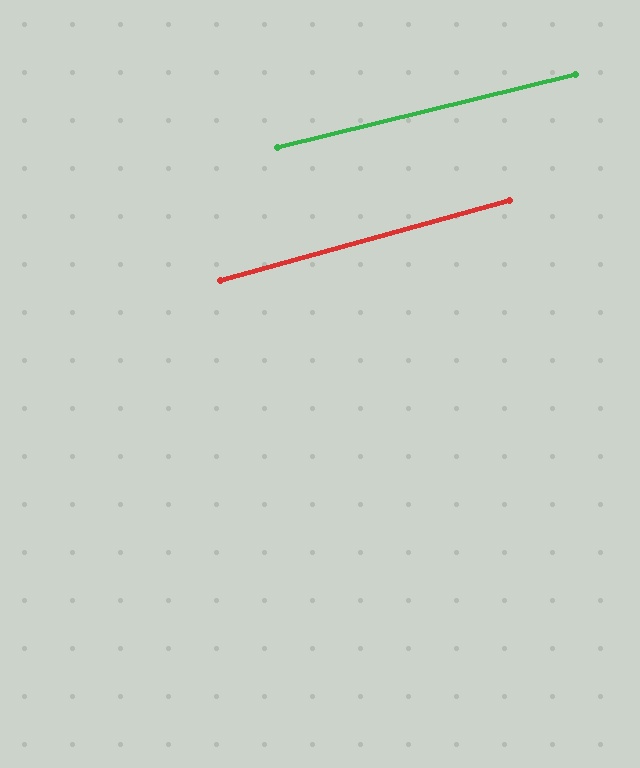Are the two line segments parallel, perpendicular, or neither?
Parallel — their directions differ by only 1.7°.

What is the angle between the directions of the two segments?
Approximately 2 degrees.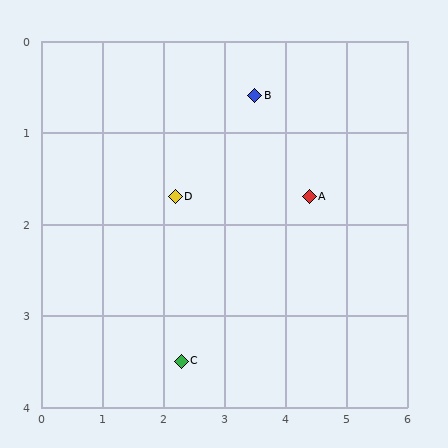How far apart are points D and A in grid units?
Points D and A are about 2.2 grid units apart.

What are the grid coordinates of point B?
Point B is at approximately (3.5, 0.6).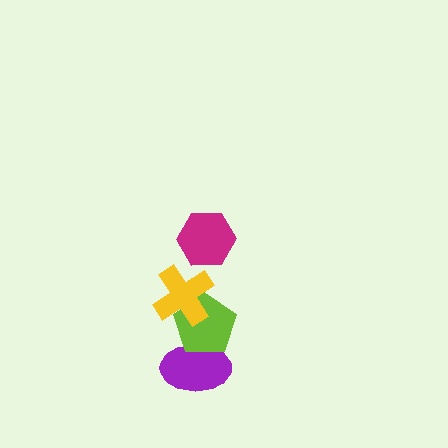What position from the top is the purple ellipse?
The purple ellipse is 4th from the top.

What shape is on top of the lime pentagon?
The yellow cross is on top of the lime pentagon.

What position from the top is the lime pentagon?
The lime pentagon is 3rd from the top.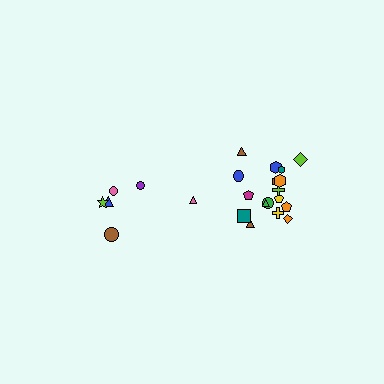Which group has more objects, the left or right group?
The right group.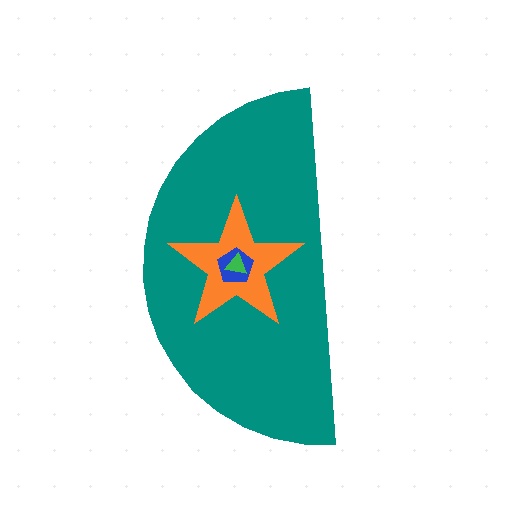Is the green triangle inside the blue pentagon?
Yes.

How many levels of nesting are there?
4.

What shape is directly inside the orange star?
The blue pentagon.